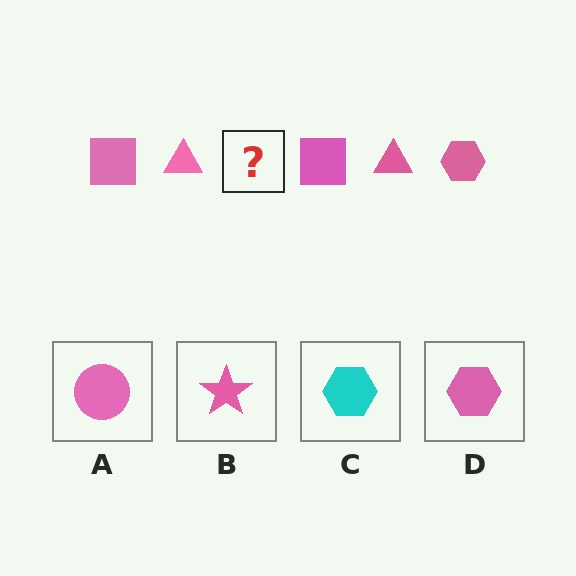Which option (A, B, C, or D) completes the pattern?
D.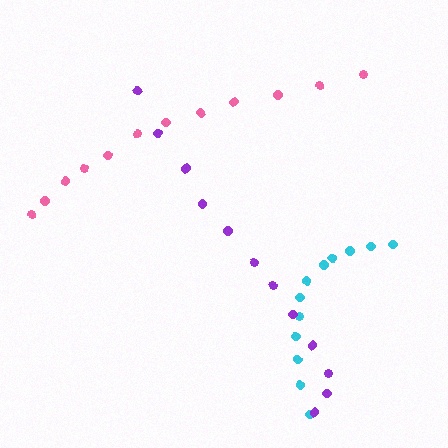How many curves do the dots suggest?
There are 3 distinct paths.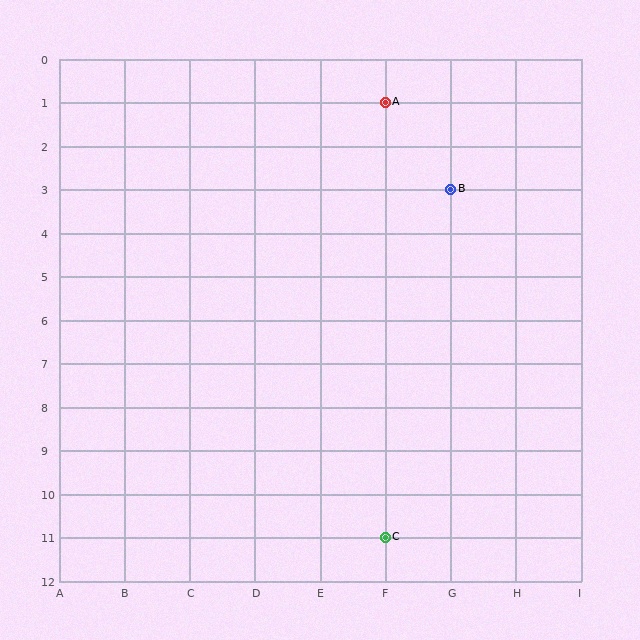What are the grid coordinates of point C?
Point C is at grid coordinates (F, 11).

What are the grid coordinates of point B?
Point B is at grid coordinates (G, 3).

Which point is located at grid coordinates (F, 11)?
Point C is at (F, 11).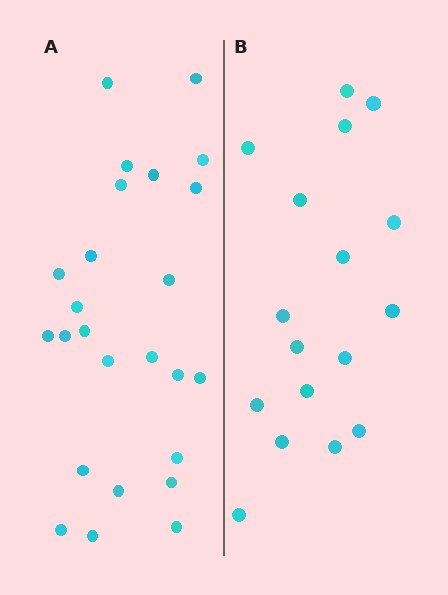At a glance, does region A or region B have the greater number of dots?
Region A (the left region) has more dots.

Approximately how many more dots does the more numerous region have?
Region A has roughly 8 or so more dots than region B.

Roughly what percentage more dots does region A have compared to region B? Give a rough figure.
About 45% more.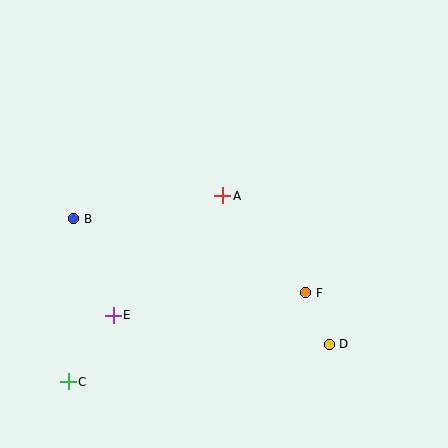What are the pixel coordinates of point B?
Point B is at (74, 219).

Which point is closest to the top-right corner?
Point A is closest to the top-right corner.